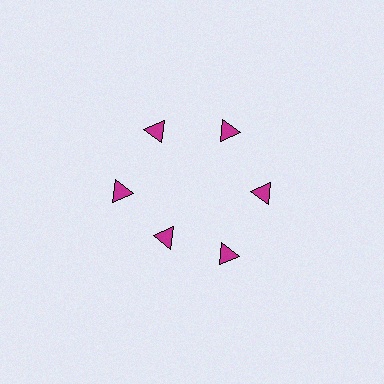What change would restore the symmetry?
The symmetry would be restored by moving it outward, back onto the ring so that all 6 triangles sit at equal angles and equal distance from the center.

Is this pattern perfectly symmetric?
No. The 6 magenta triangles are arranged in a ring, but one element near the 7 o'clock position is pulled inward toward the center, breaking the 6-fold rotational symmetry.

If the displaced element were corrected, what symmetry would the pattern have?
It would have 6-fold rotational symmetry — the pattern would map onto itself every 60 degrees.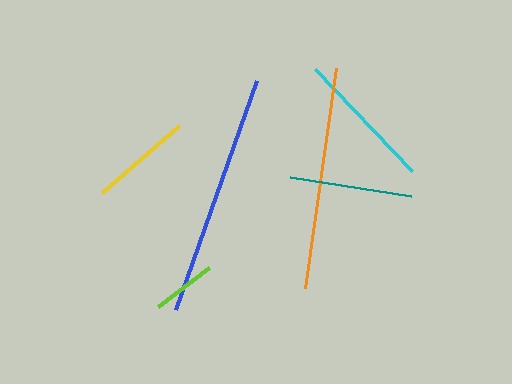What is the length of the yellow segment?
The yellow segment is approximately 102 pixels long.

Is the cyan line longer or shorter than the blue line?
The blue line is longer than the cyan line.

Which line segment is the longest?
The blue line is the longest at approximately 244 pixels.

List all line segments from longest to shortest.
From longest to shortest: blue, orange, cyan, teal, yellow, lime.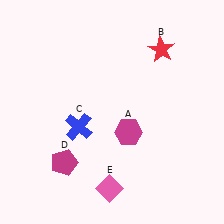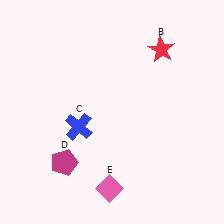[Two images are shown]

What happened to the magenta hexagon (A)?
The magenta hexagon (A) was removed in Image 2. It was in the bottom-right area of Image 1.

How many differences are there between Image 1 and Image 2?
There is 1 difference between the two images.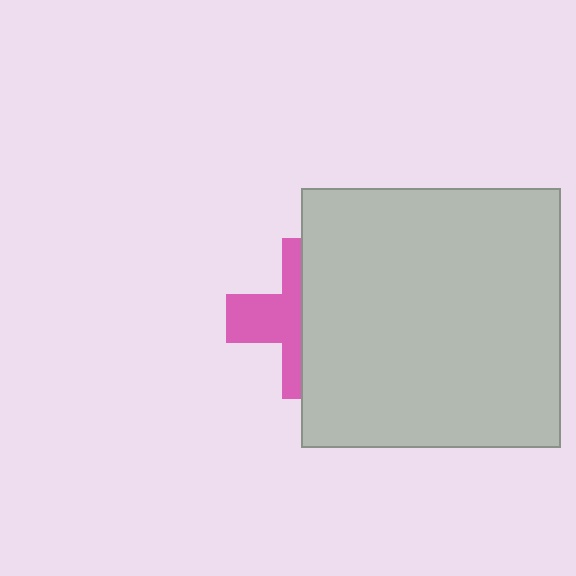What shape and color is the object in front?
The object in front is a light gray square.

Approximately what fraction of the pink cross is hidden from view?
Roughly 56% of the pink cross is hidden behind the light gray square.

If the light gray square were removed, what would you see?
You would see the complete pink cross.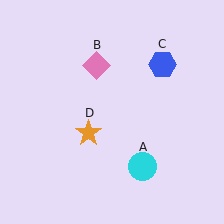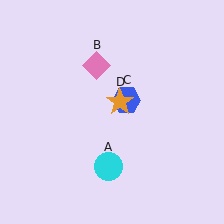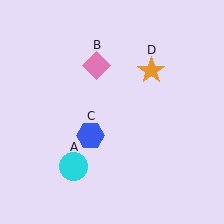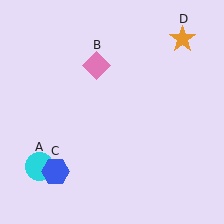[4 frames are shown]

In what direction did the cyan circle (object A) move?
The cyan circle (object A) moved left.